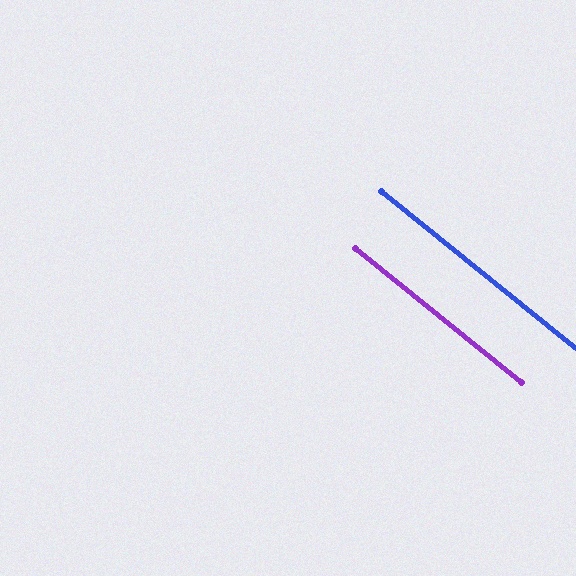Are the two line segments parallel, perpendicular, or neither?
Parallel — their directions differ by only 0.0°.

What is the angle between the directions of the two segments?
Approximately 0 degrees.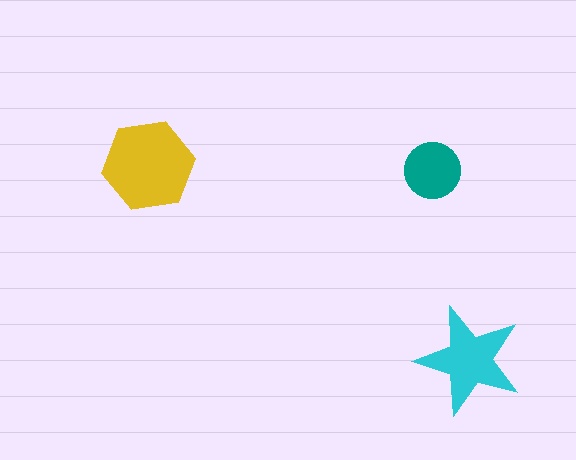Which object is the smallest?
The teal circle.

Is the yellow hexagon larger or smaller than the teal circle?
Larger.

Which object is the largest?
The yellow hexagon.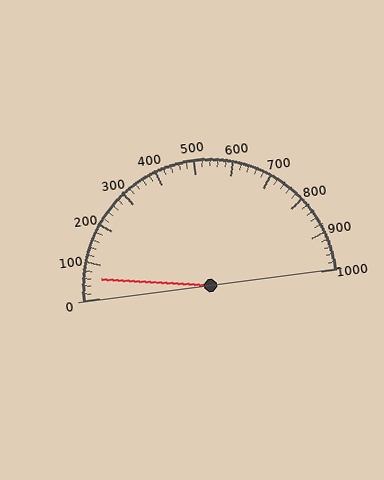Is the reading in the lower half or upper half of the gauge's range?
The reading is in the lower half of the range (0 to 1000).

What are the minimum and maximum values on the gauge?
The gauge ranges from 0 to 1000.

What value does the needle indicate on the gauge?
The needle indicates approximately 60.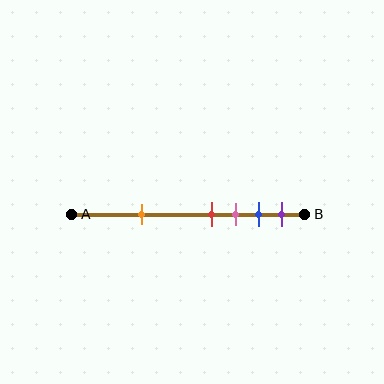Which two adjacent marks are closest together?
The red and pink marks are the closest adjacent pair.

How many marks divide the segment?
There are 5 marks dividing the segment.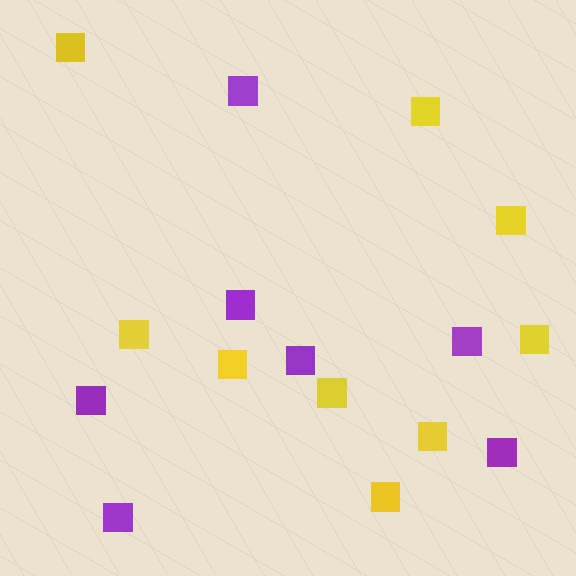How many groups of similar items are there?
There are 2 groups: one group of purple squares (7) and one group of yellow squares (9).